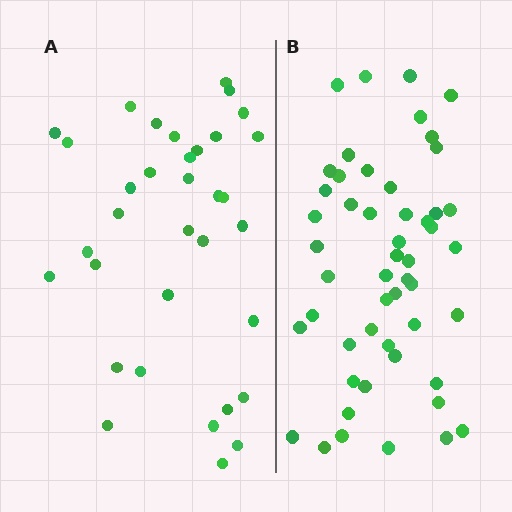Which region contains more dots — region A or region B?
Region B (the right region) has more dots.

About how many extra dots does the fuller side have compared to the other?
Region B has approximately 15 more dots than region A.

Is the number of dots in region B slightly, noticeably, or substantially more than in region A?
Region B has substantially more. The ratio is roughly 1.5 to 1.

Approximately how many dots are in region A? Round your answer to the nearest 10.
About 30 dots. (The exact count is 34, which rounds to 30.)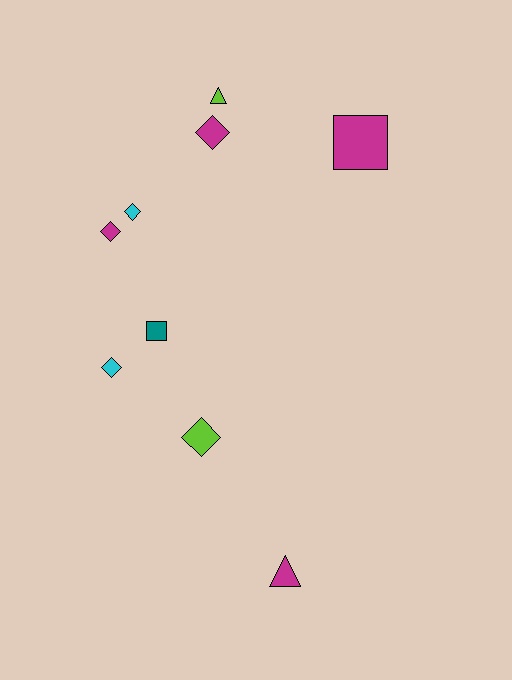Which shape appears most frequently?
Diamond, with 5 objects.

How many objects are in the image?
There are 9 objects.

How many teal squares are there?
There is 1 teal square.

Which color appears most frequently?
Magenta, with 4 objects.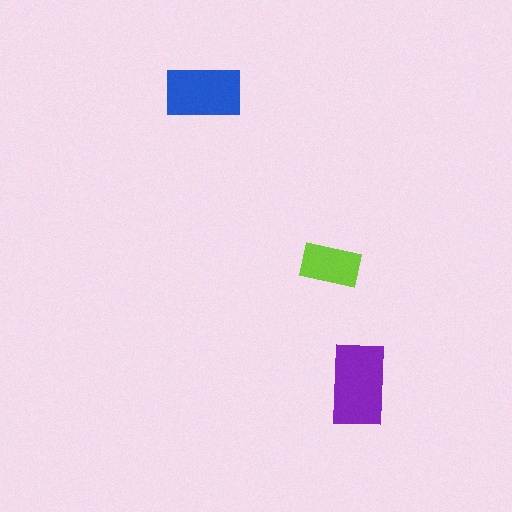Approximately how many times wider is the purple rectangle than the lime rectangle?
About 1.5 times wider.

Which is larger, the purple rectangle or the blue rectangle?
The purple one.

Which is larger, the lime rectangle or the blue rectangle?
The blue one.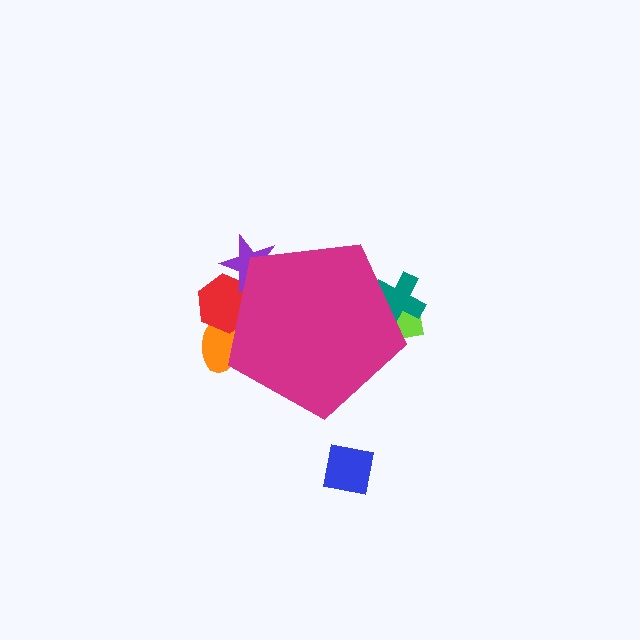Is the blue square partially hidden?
No, the blue square is fully visible.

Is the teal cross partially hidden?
Yes, the teal cross is partially hidden behind the magenta pentagon.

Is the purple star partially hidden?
Yes, the purple star is partially hidden behind the magenta pentagon.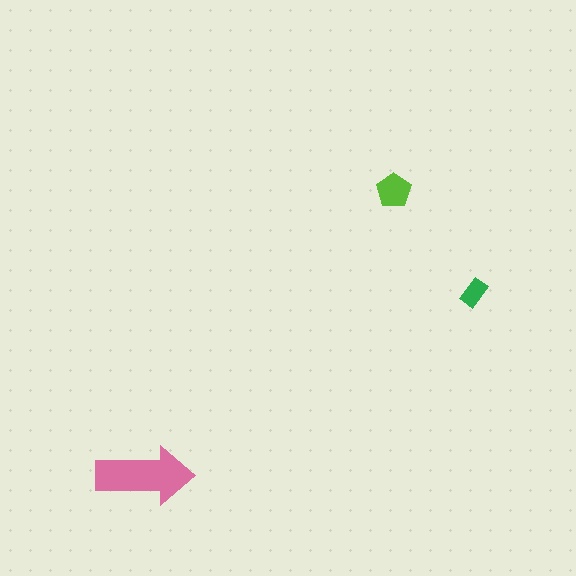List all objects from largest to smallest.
The pink arrow, the lime pentagon, the green rectangle.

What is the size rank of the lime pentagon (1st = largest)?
2nd.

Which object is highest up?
The lime pentagon is topmost.